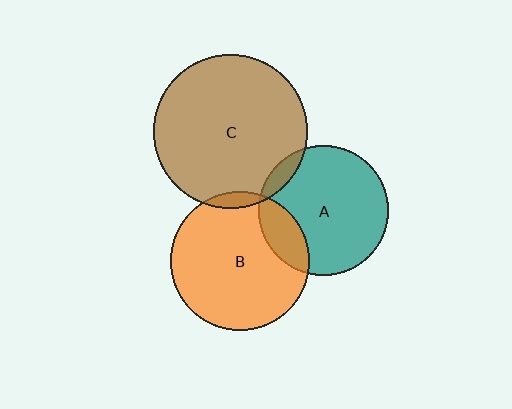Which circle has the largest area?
Circle C (brown).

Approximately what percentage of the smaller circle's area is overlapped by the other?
Approximately 5%.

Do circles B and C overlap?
Yes.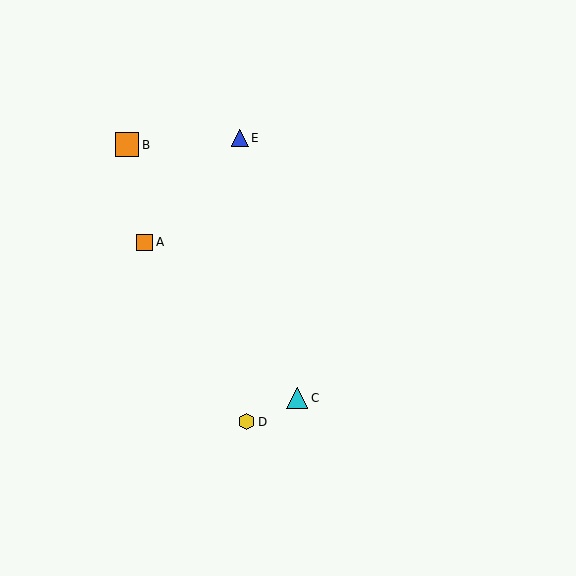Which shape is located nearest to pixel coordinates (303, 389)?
The cyan triangle (labeled C) at (297, 398) is nearest to that location.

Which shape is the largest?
The orange square (labeled B) is the largest.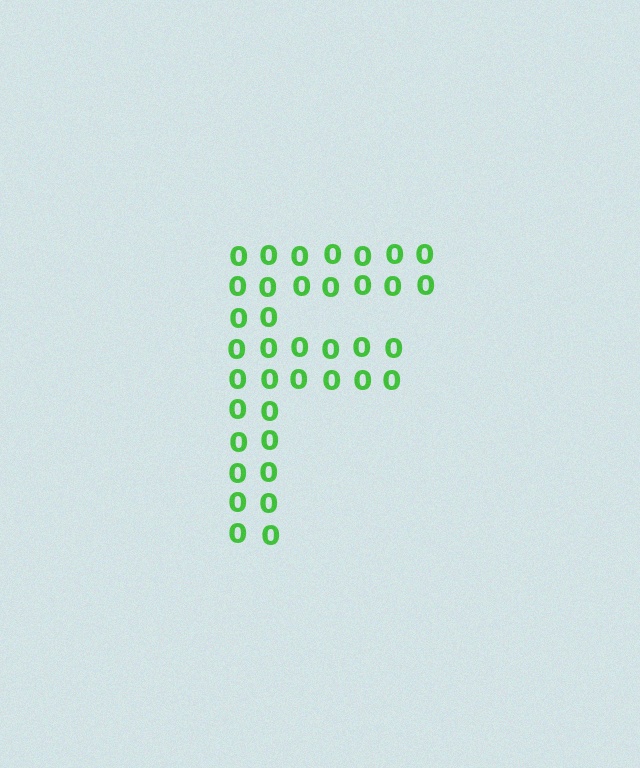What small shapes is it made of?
It is made of small digit 0's.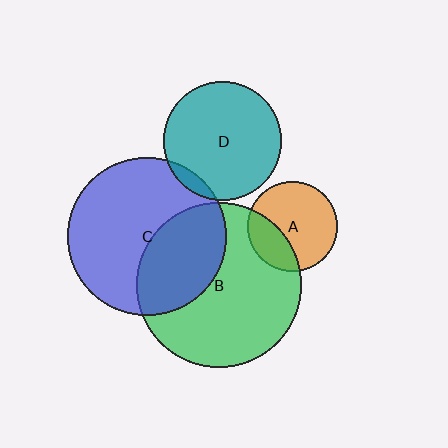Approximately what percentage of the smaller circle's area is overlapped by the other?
Approximately 30%.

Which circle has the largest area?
Circle B (green).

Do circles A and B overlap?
Yes.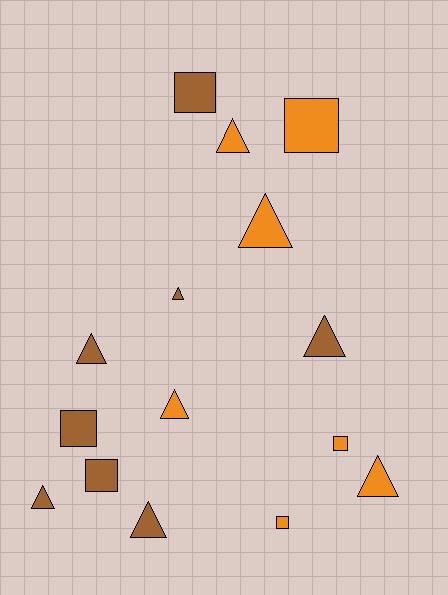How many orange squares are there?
There are 3 orange squares.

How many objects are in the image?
There are 15 objects.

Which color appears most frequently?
Brown, with 8 objects.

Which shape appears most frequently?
Triangle, with 9 objects.